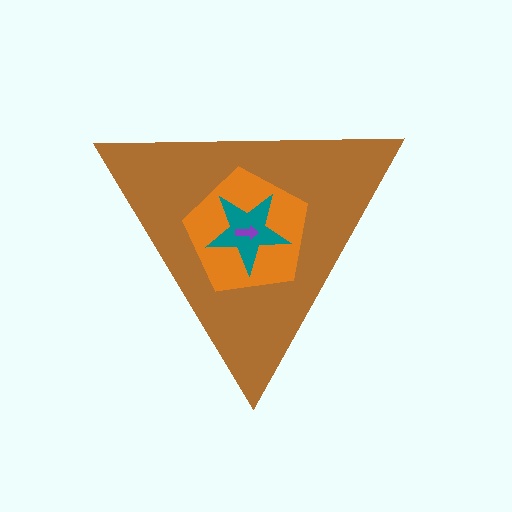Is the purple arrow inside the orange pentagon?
Yes.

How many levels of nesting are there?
4.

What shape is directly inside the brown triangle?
The orange pentagon.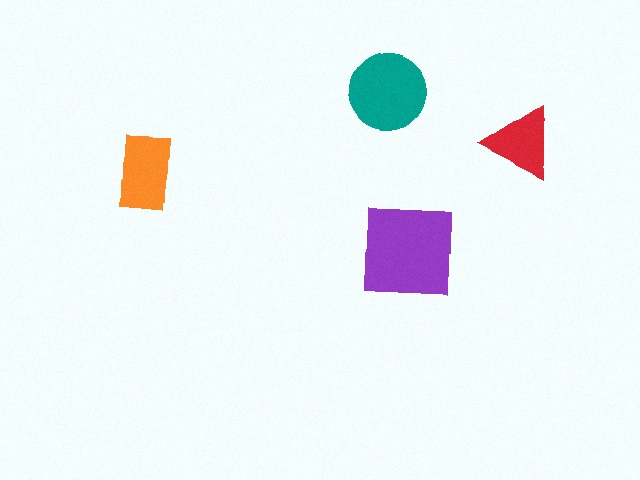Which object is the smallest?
The red triangle.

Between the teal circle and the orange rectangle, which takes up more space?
The teal circle.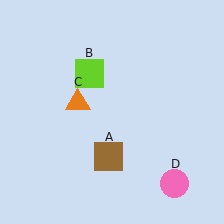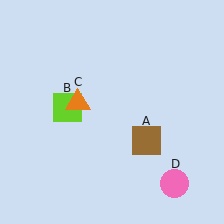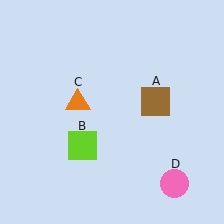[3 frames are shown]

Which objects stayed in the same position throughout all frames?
Orange triangle (object C) and pink circle (object D) remained stationary.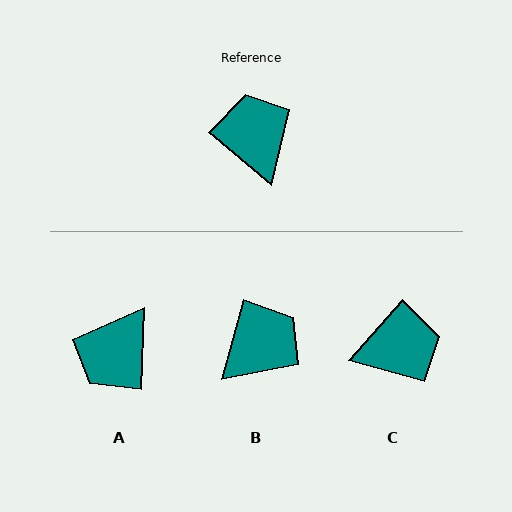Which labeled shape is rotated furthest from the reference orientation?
A, about 128 degrees away.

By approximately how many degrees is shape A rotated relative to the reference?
Approximately 128 degrees counter-clockwise.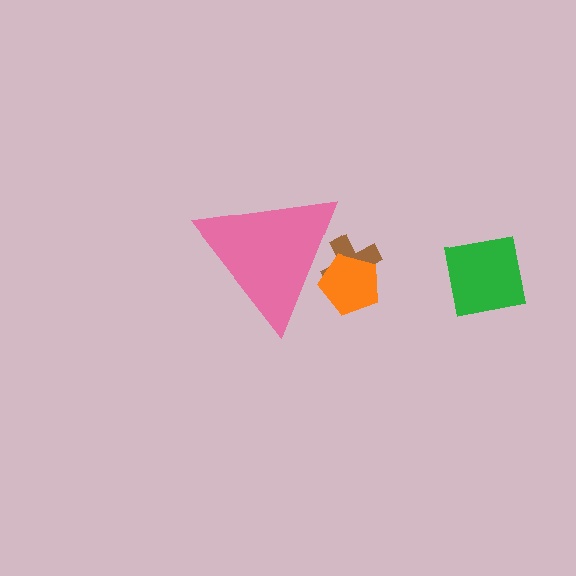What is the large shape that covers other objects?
A pink triangle.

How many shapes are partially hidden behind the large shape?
2 shapes are partially hidden.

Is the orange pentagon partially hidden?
Yes, the orange pentagon is partially hidden behind the pink triangle.